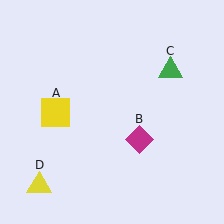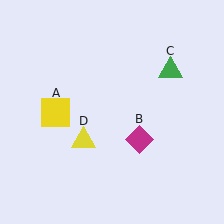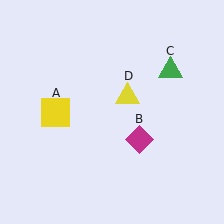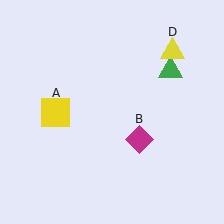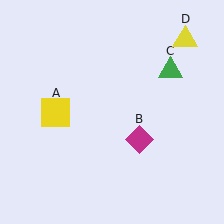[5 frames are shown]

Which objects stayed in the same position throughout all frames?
Yellow square (object A) and magenta diamond (object B) and green triangle (object C) remained stationary.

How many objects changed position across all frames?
1 object changed position: yellow triangle (object D).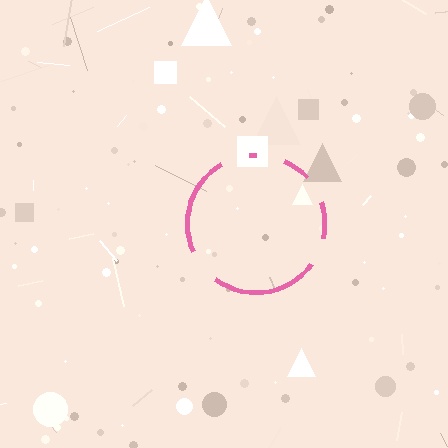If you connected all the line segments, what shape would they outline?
They would outline a circle.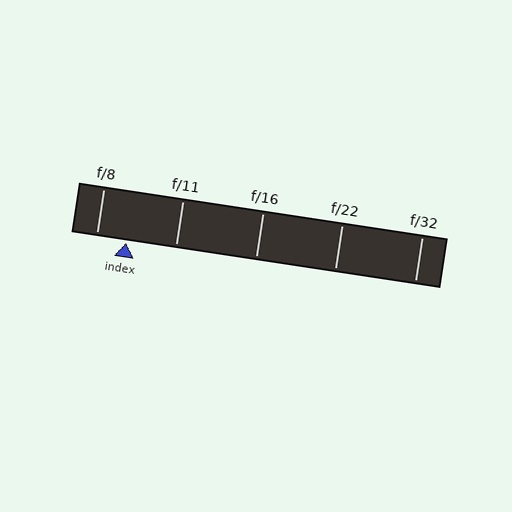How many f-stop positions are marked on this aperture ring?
There are 5 f-stop positions marked.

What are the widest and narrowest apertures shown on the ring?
The widest aperture shown is f/8 and the narrowest is f/32.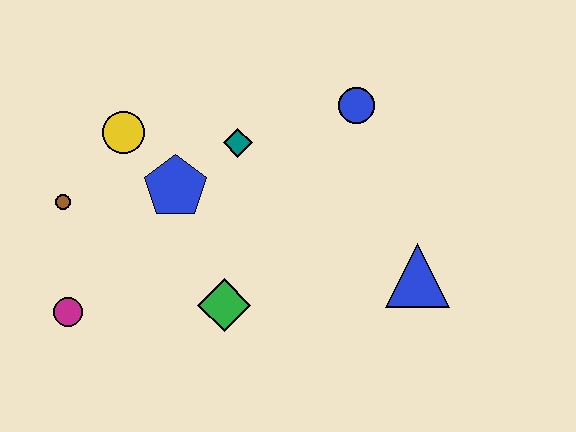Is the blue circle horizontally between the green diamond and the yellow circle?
No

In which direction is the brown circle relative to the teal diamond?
The brown circle is to the left of the teal diamond.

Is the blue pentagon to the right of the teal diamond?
No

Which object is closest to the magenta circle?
The brown circle is closest to the magenta circle.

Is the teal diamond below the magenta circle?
No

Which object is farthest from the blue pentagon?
The blue triangle is farthest from the blue pentagon.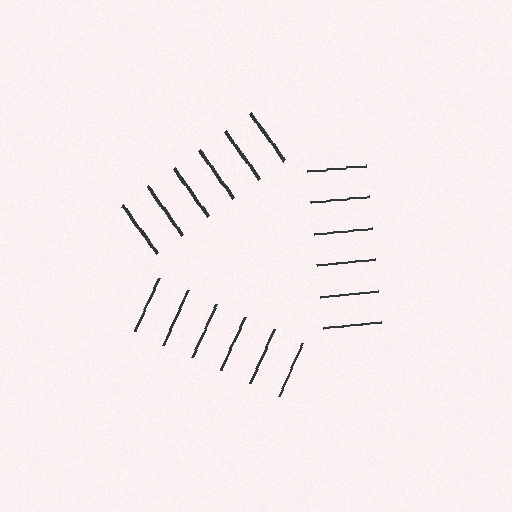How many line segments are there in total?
18 — 6 along each of the 3 edges.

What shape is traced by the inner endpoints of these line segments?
An illusory triangle — the line segments terminate on its edges but no continuous stroke is drawn.